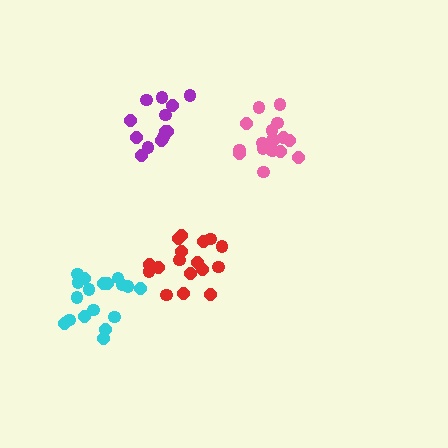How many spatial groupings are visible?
There are 4 spatial groupings.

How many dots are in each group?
Group 1: 18 dots, Group 2: 17 dots, Group 3: 17 dots, Group 4: 13 dots (65 total).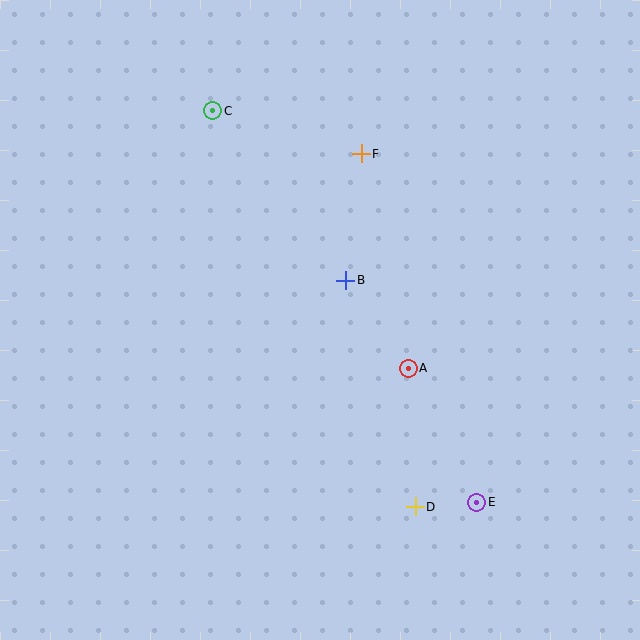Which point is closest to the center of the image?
Point B at (346, 280) is closest to the center.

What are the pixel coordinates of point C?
Point C is at (213, 111).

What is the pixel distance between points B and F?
The distance between B and F is 127 pixels.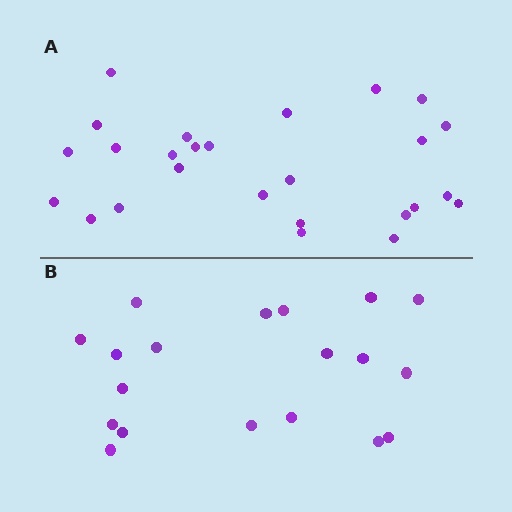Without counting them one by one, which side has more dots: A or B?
Region A (the top region) has more dots.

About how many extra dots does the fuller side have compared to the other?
Region A has roughly 8 or so more dots than region B.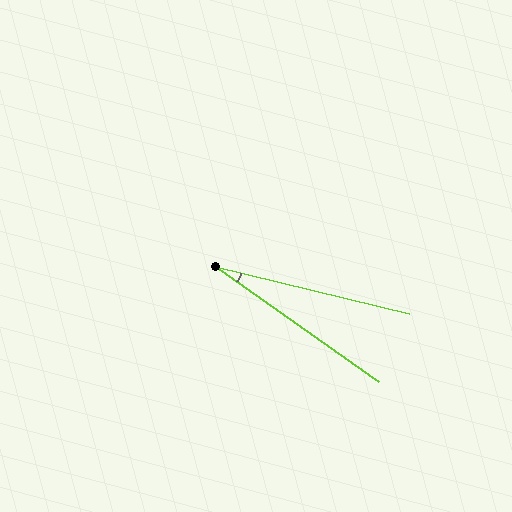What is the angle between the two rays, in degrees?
Approximately 22 degrees.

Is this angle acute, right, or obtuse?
It is acute.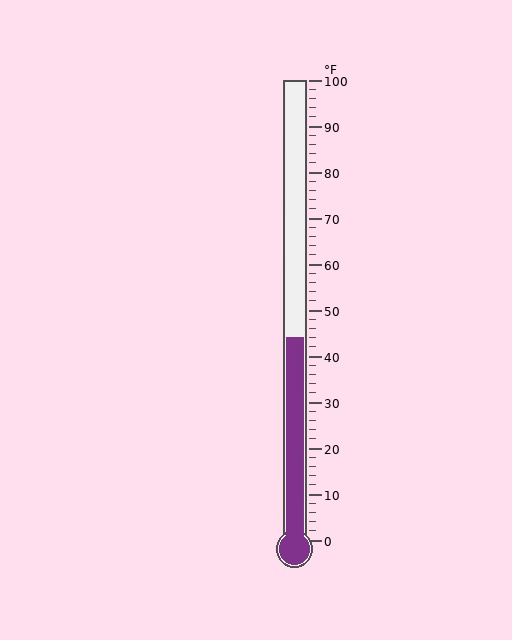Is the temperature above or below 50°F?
The temperature is below 50°F.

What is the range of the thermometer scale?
The thermometer scale ranges from 0°F to 100°F.